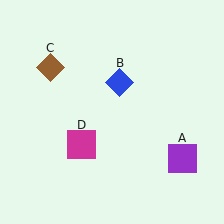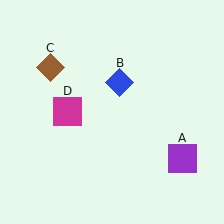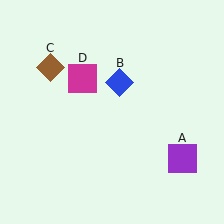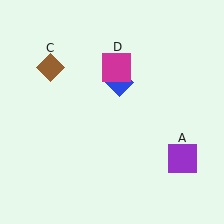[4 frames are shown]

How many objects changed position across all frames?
1 object changed position: magenta square (object D).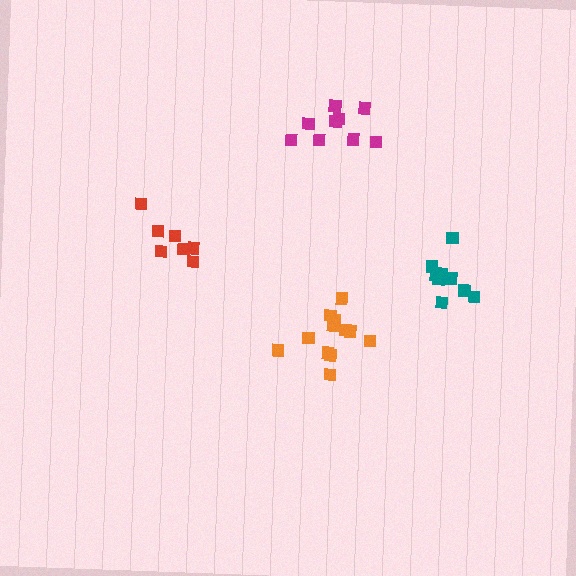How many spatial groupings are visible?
There are 4 spatial groupings.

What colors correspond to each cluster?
The clusters are colored: magenta, orange, red, teal.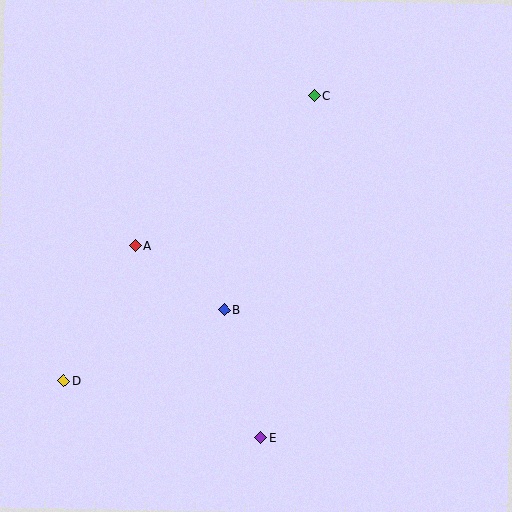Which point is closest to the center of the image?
Point B at (224, 310) is closest to the center.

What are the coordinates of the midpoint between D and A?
The midpoint between D and A is at (99, 313).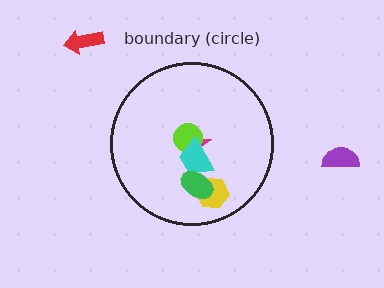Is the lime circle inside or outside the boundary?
Inside.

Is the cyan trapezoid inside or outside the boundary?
Inside.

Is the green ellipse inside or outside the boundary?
Inside.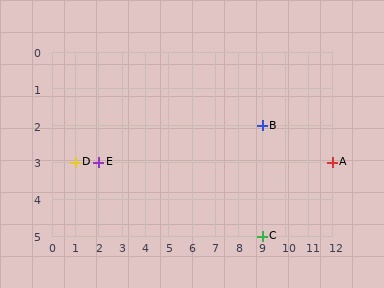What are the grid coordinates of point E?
Point E is at grid coordinates (2, 3).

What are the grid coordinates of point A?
Point A is at grid coordinates (12, 3).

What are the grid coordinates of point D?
Point D is at grid coordinates (1, 3).